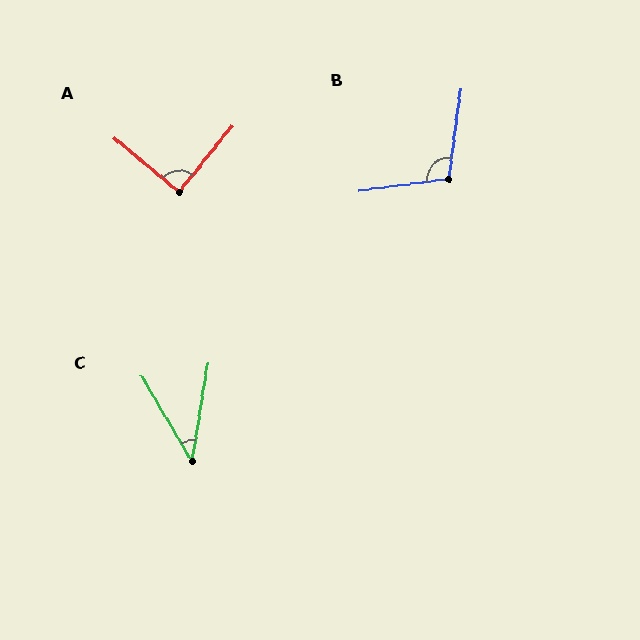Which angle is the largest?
B, at approximately 105 degrees.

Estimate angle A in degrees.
Approximately 88 degrees.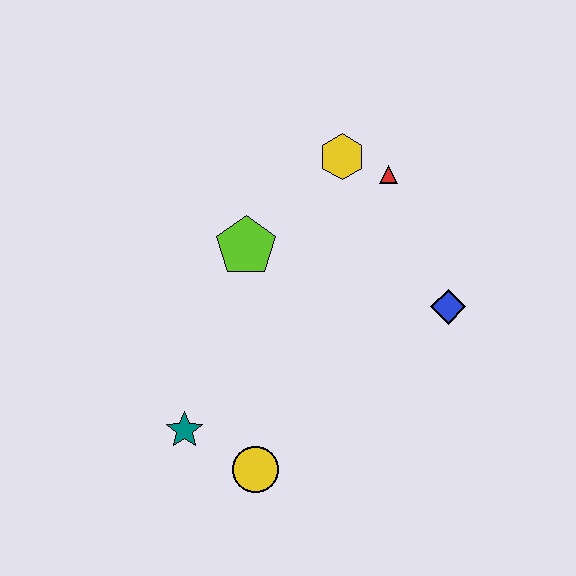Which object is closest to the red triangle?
The yellow hexagon is closest to the red triangle.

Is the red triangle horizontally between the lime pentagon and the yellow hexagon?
No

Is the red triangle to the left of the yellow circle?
No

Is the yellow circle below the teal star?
Yes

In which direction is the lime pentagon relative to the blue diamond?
The lime pentagon is to the left of the blue diamond.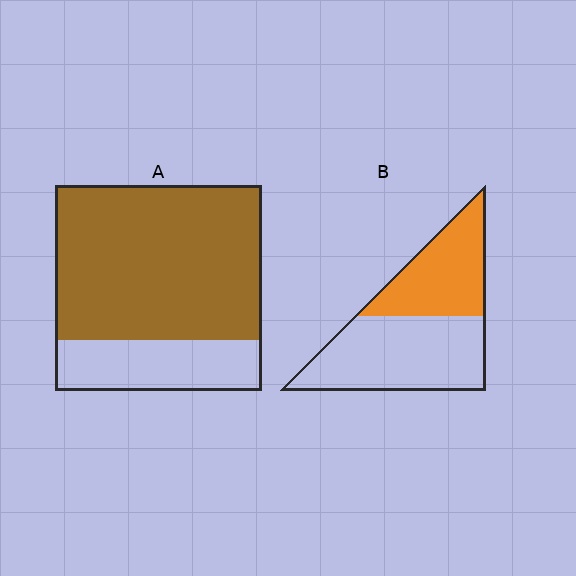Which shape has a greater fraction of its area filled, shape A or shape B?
Shape A.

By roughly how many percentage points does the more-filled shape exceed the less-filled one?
By roughly 35 percentage points (A over B).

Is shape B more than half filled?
No.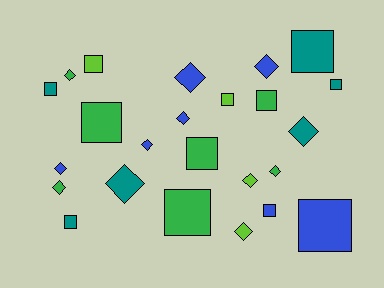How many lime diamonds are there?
There are 2 lime diamonds.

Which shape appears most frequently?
Square, with 12 objects.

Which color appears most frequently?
Green, with 7 objects.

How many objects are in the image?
There are 24 objects.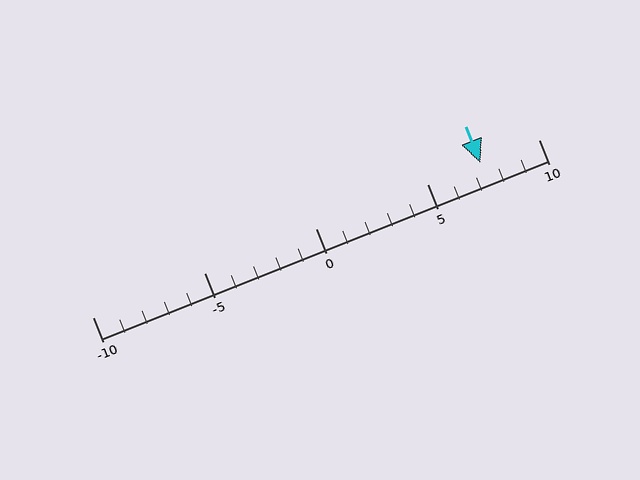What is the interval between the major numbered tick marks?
The major tick marks are spaced 5 units apart.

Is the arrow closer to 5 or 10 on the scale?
The arrow is closer to 5.